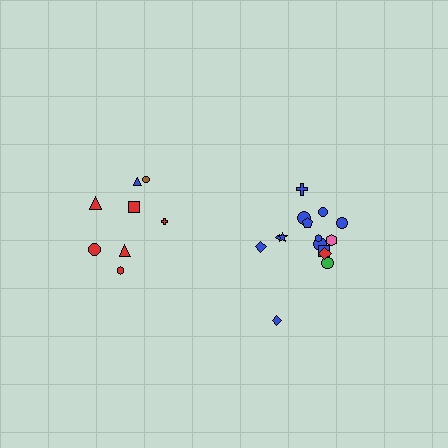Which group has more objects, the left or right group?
The right group.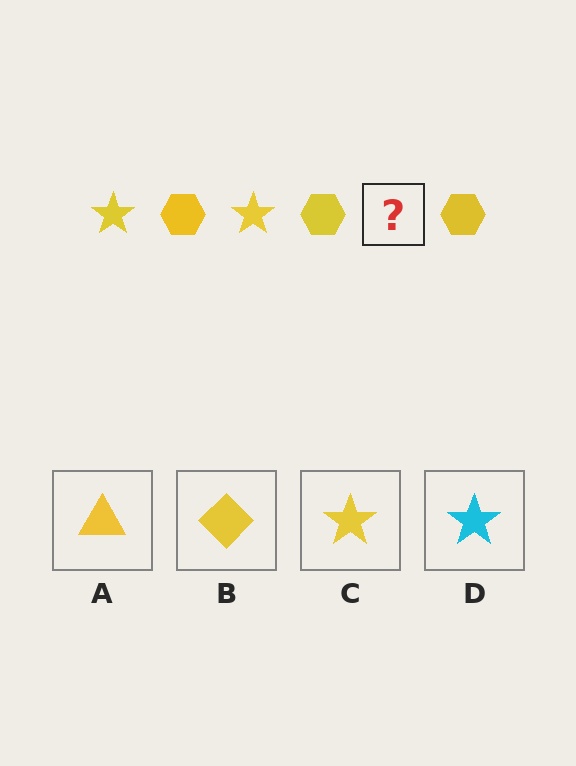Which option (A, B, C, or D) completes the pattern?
C.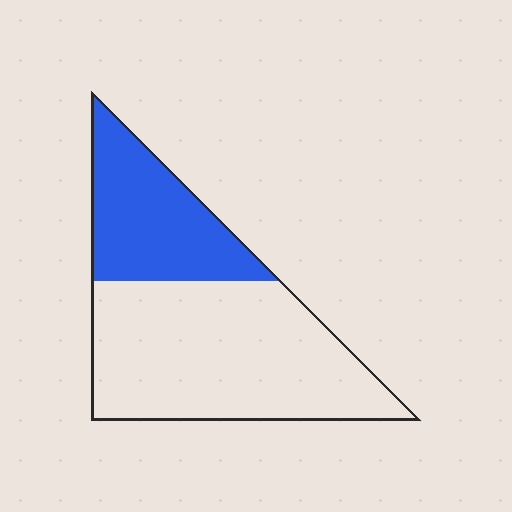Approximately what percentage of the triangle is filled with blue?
Approximately 35%.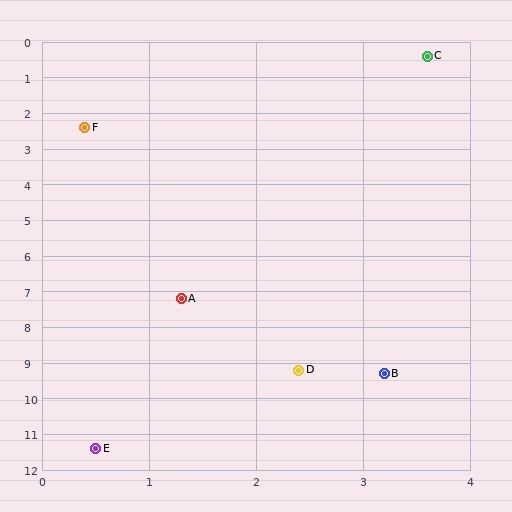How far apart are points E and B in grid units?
Points E and B are about 3.4 grid units apart.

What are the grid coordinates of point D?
Point D is at approximately (2.4, 9.2).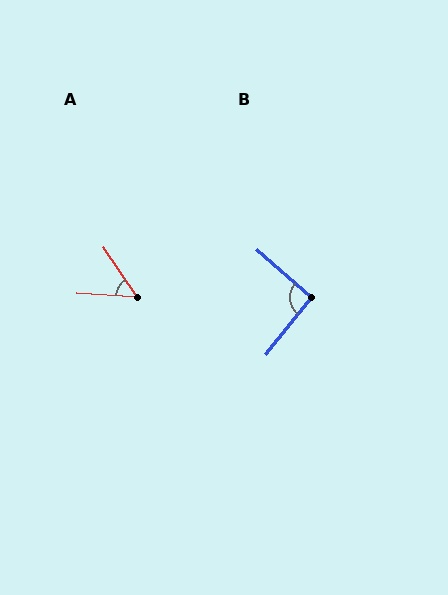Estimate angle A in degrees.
Approximately 52 degrees.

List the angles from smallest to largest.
A (52°), B (93°).